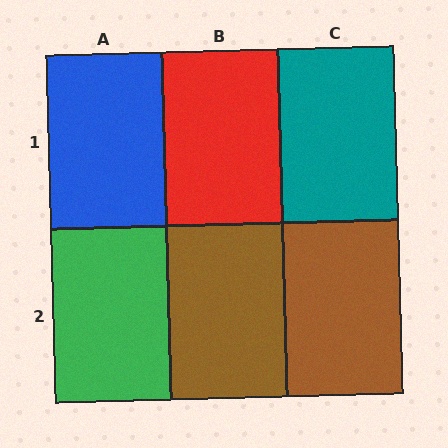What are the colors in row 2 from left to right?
Green, brown, brown.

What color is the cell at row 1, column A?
Blue.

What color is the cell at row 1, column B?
Red.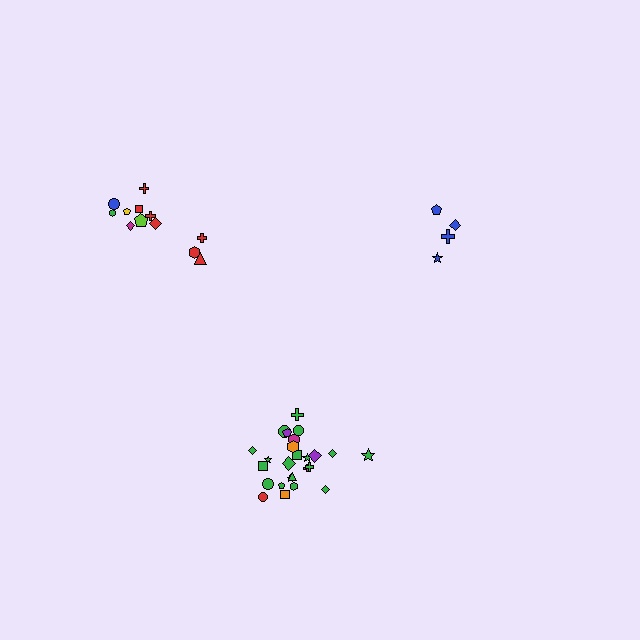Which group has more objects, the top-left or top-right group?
The top-left group.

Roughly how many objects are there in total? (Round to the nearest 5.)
Roughly 40 objects in total.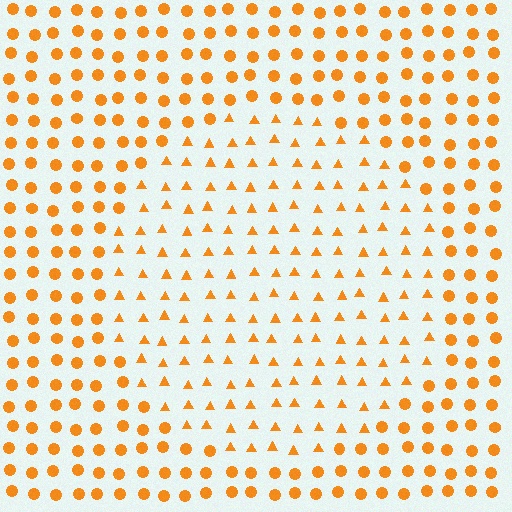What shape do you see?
I see a circle.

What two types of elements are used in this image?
The image uses triangles inside the circle region and circles outside it.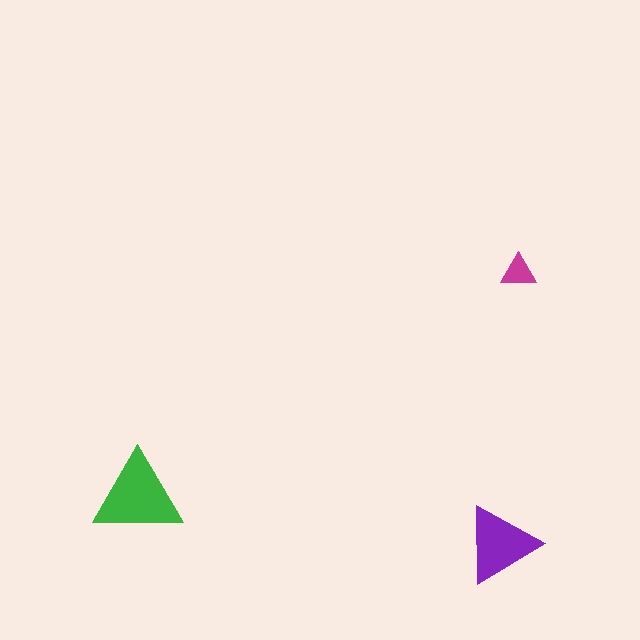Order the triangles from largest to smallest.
the green one, the purple one, the magenta one.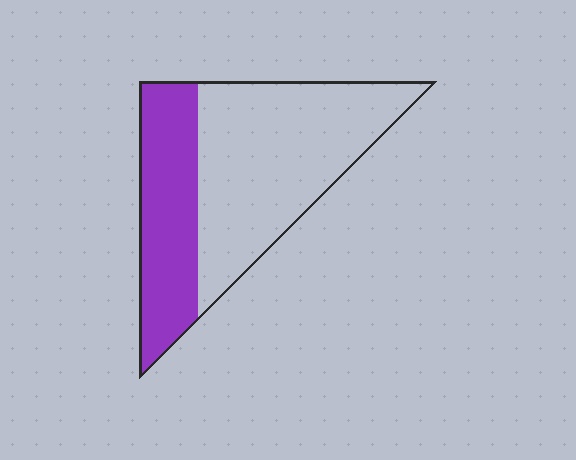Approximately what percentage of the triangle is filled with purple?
Approximately 35%.